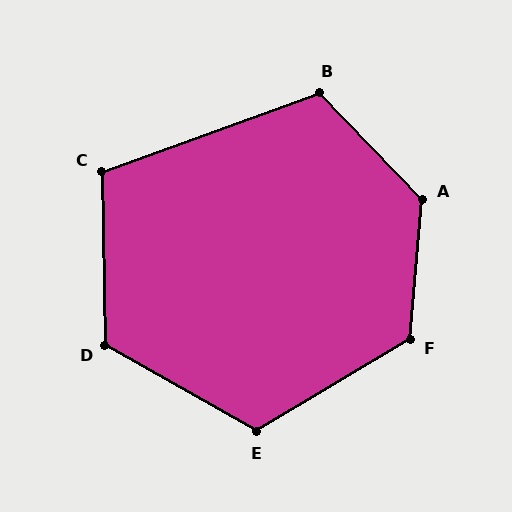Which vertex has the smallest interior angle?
C, at approximately 109 degrees.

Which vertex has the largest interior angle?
A, at approximately 131 degrees.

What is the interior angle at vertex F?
Approximately 126 degrees (obtuse).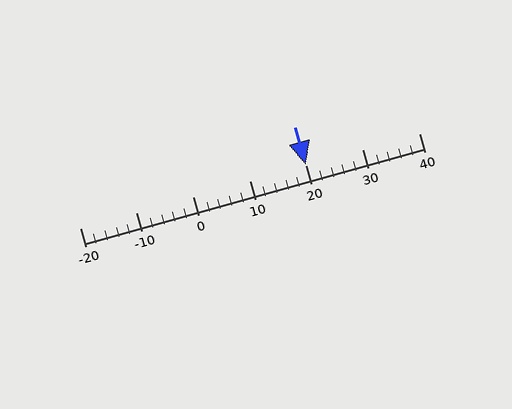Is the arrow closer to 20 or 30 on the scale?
The arrow is closer to 20.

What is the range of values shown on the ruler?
The ruler shows values from -20 to 40.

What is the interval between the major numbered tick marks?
The major tick marks are spaced 10 units apart.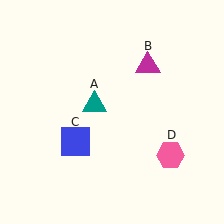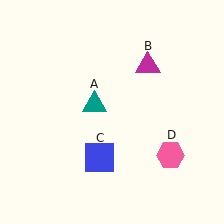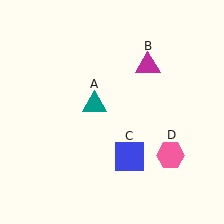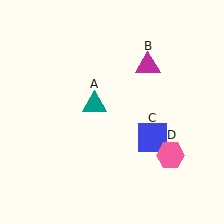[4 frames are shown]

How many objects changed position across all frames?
1 object changed position: blue square (object C).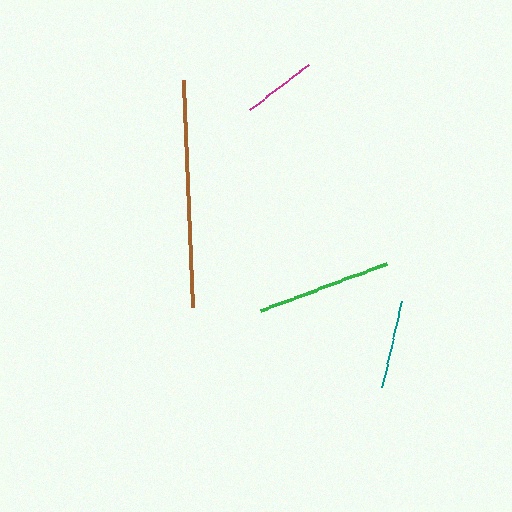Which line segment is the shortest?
The magenta line is the shortest at approximately 74 pixels.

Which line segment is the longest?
The brown line is the longest at approximately 228 pixels.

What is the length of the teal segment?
The teal segment is approximately 88 pixels long.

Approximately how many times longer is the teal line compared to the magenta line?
The teal line is approximately 1.2 times the length of the magenta line.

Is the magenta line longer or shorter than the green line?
The green line is longer than the magenta line.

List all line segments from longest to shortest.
From longest to shortest: brown, green, teal, magenta.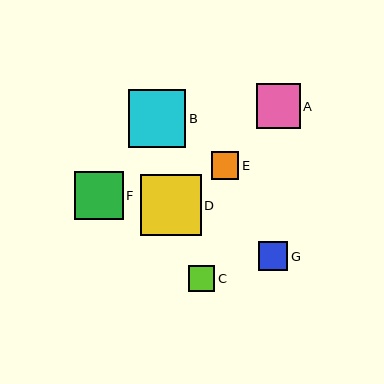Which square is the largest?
Square D is the largest with a size of approximately 61 pixels.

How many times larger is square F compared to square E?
Square F is approximately 1.8 times the size of square E.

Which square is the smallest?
Square C is the smallest with a size of approximately 26 pixels.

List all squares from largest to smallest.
From largest to smallest: D, B, F, A, G, E, C.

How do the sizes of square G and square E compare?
Square G and square E are approximately the same size.